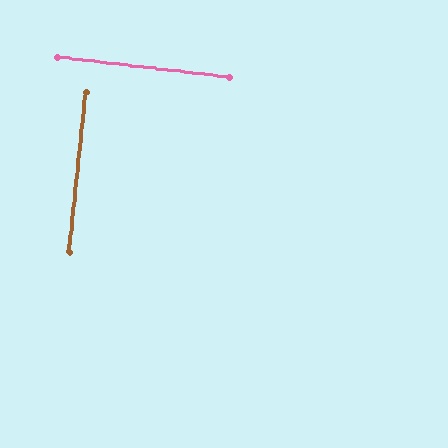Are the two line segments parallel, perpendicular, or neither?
Perpendicular — they meet at approximately 89°.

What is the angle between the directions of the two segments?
Approximately 89 degrees.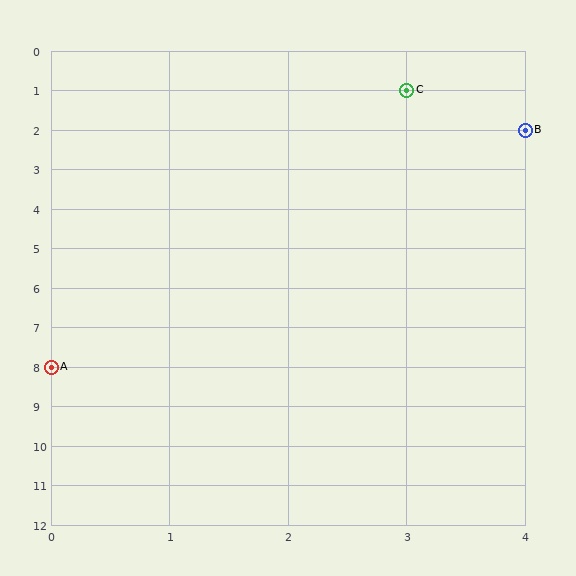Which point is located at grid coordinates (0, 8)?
Point A is at (0, 8).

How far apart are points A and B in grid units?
Points A and B are 4 columns and 6 rows apart (about 7.2 grid units diagonally).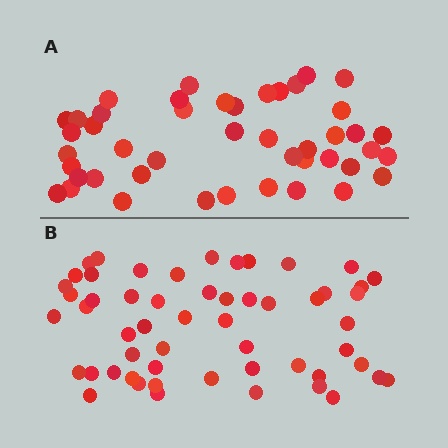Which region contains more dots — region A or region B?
Region B (the bottom region) has more dots.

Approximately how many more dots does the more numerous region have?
Region B has roughly 10 or so more dots than region A.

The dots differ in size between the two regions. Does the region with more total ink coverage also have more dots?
No. Region A has more total ink coverage because its dots are larger, but region B actually contains more individual dots. Total area can be misleading — the number of items is what matters here.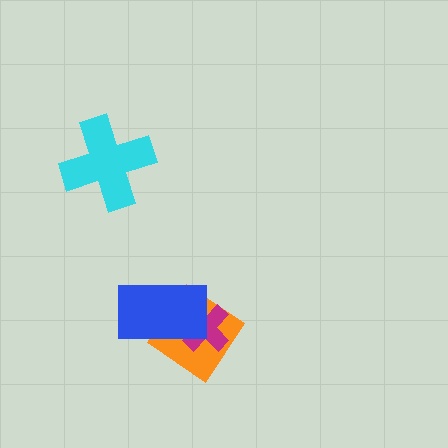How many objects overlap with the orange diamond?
2 objects overlap with the orange diamond.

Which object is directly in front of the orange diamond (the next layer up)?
The magenta cross is directly in front of the orange diamond.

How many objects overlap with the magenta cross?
2 objects overlap with the magenta cross.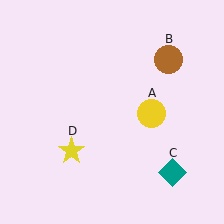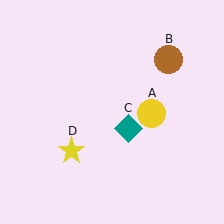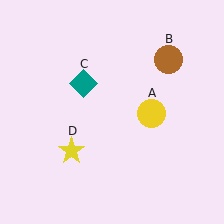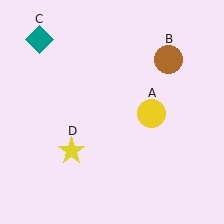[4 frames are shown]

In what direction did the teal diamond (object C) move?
The teal diamond (object C) moved up and to the left.